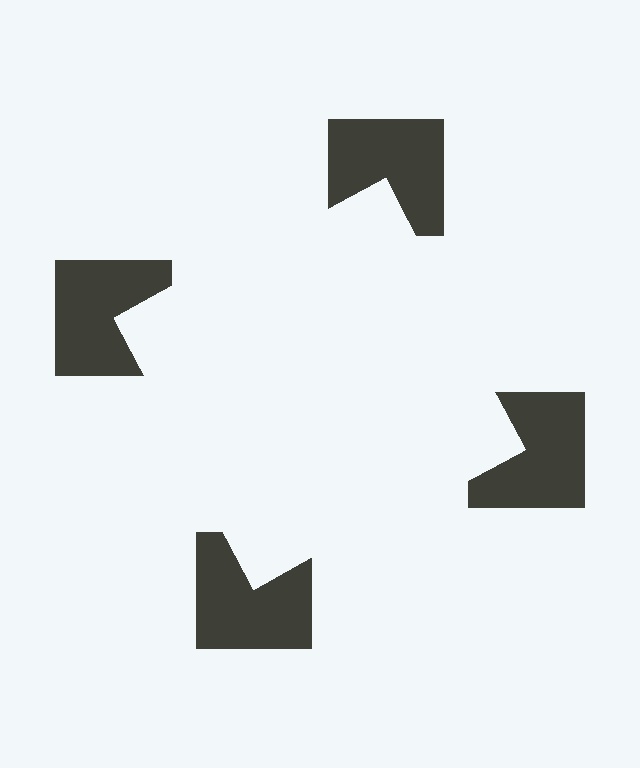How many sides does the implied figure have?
4 sides.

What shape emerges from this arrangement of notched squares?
An illusory square — its edges are inferred from the aligned wedge cuts in the notched squares, not physically drawn.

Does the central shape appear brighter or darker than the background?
It typically appears slightly brighter than the background, even though no actual brightness change is drawn.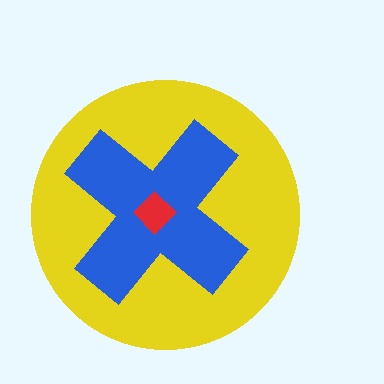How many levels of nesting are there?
3.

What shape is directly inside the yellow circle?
The blue cross.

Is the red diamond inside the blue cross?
Yes.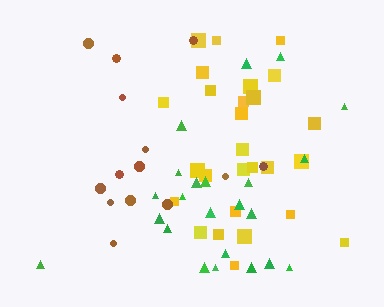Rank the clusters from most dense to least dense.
yellow, green, brown.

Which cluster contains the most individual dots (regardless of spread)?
Yellow (28).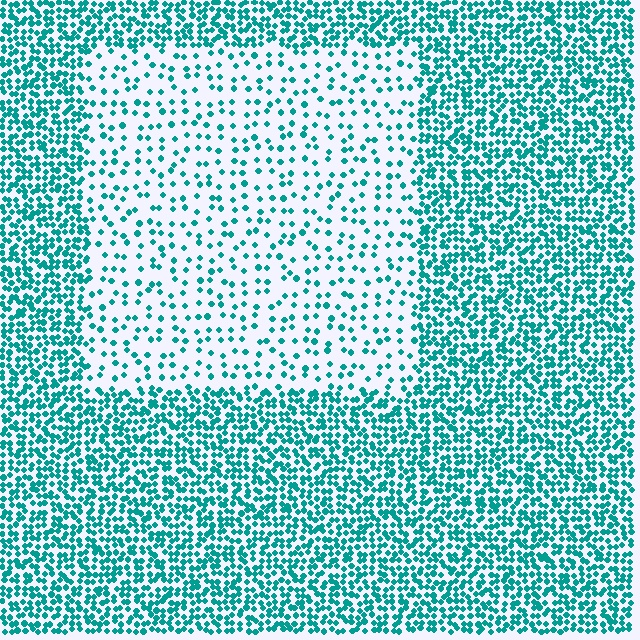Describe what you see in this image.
The image contains small teal elements arranged at two different densities. A rectangle-shaped region is visible where the elements are less densely packed than the surrounding area.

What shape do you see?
I see a rectangle.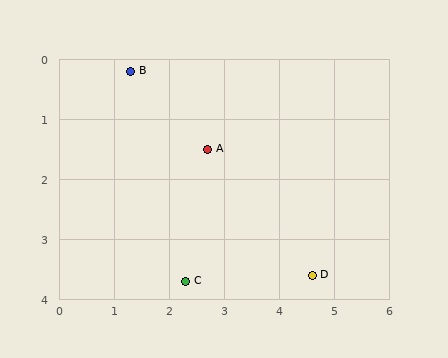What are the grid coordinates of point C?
Point C is at approximately (2.3, 3.7).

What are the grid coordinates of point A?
Point A is at approximately (2.7, 1.5).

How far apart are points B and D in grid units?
Points B and D are about 4.7 grid units apart.